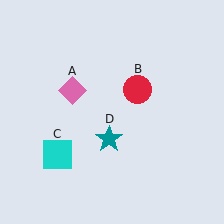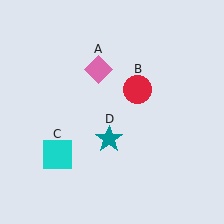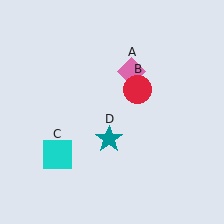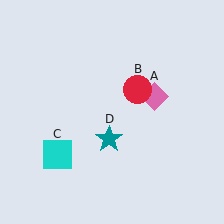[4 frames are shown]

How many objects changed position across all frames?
1 object changed position: pink diamond (object A).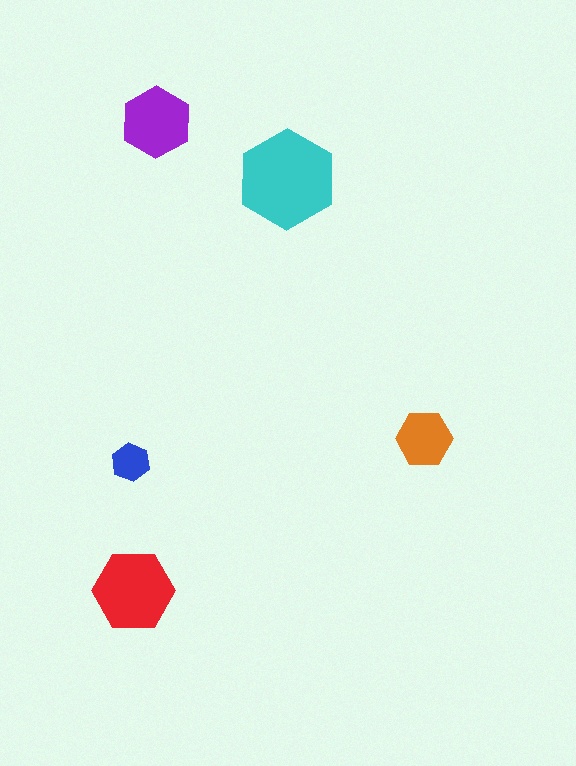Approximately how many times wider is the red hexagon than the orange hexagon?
About 1.5 times wider.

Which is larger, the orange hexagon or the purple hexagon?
The purple one.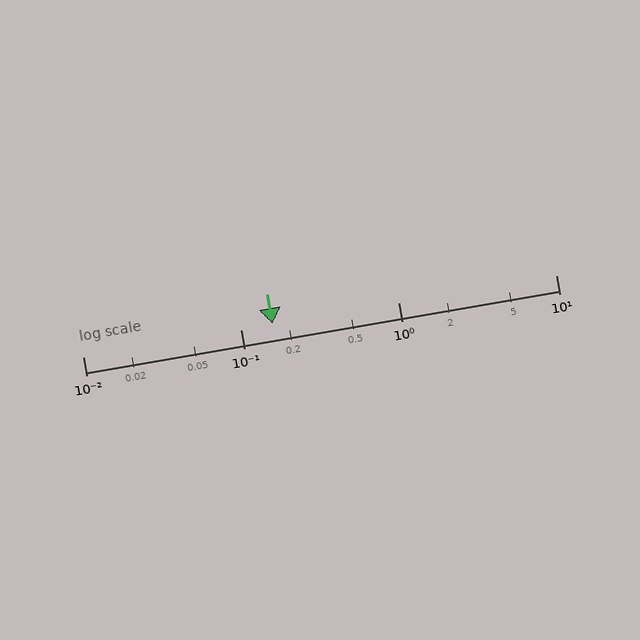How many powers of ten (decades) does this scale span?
The scale spans 3 decades, from 0.01 to 10.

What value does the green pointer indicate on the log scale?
The pointer indicates approximately 0.16.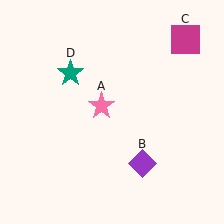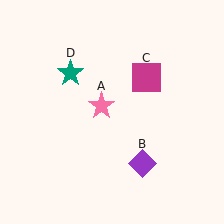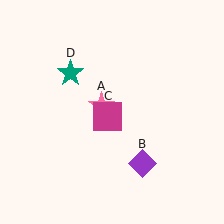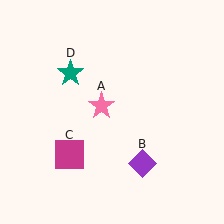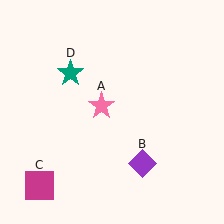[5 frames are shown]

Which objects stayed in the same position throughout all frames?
Pink star (object A) and purple diamond (object B) and teal star (object D) remained stationary.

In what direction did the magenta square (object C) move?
The magenta square (object C) moved down and to the left.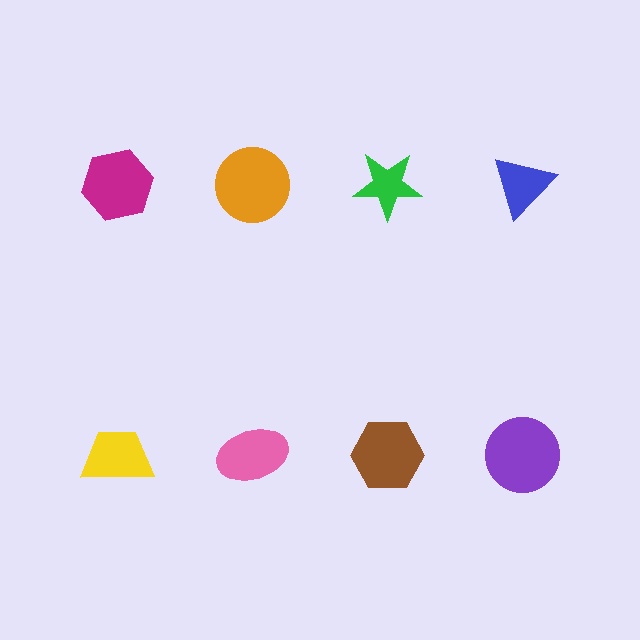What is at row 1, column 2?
An orange circle.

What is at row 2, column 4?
A purple circle.